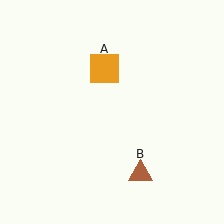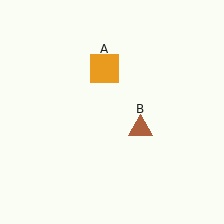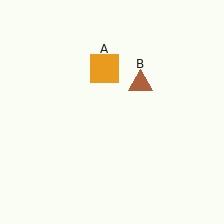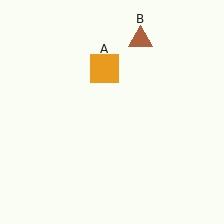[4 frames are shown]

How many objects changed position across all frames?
1 object changed position: brown triangle (object B).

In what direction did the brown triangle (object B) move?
The brown triangle (object B) moved up.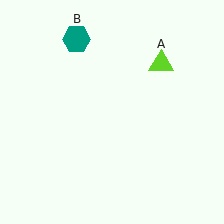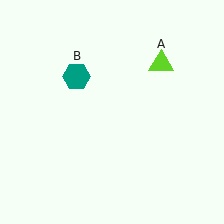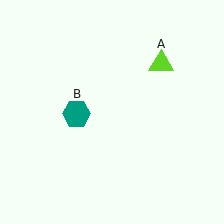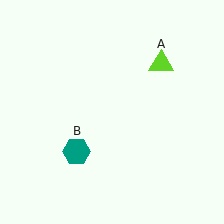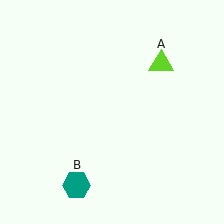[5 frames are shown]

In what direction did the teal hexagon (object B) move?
The teal hexagon (object B) moved down.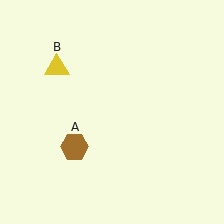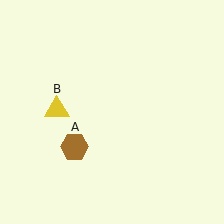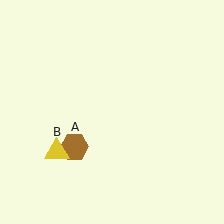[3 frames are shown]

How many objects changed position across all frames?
1 object changed position: yellow triangle (object B).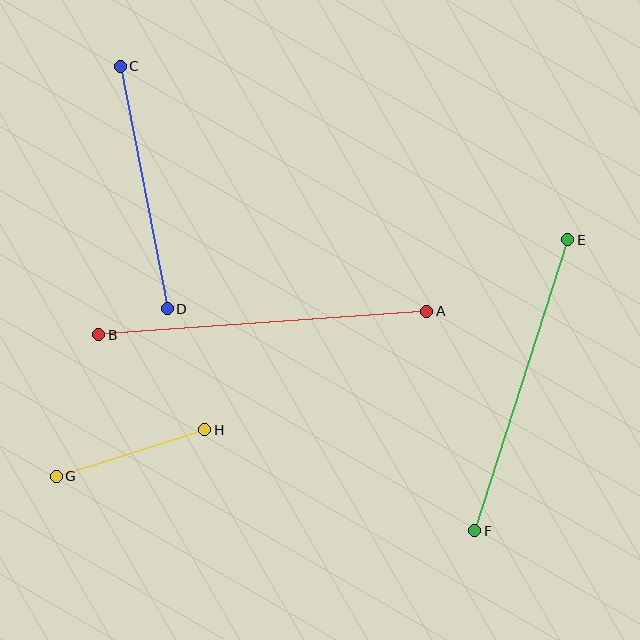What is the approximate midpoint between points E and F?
The midpoint is at approximately (521, 385) pixels.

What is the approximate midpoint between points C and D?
The midpoint is at approximately (144, 188) pixels.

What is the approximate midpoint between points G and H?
The midpoint is at approximately (131, 453) pixels.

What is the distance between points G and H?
The distance is approximately 155 pixels.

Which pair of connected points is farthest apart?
Points A and B are farthest apart.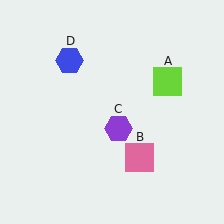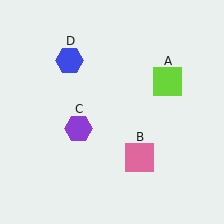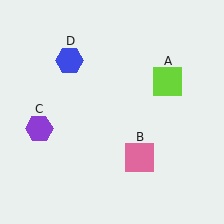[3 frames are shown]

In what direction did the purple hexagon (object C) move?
The purple hexagon (object C) moved left.